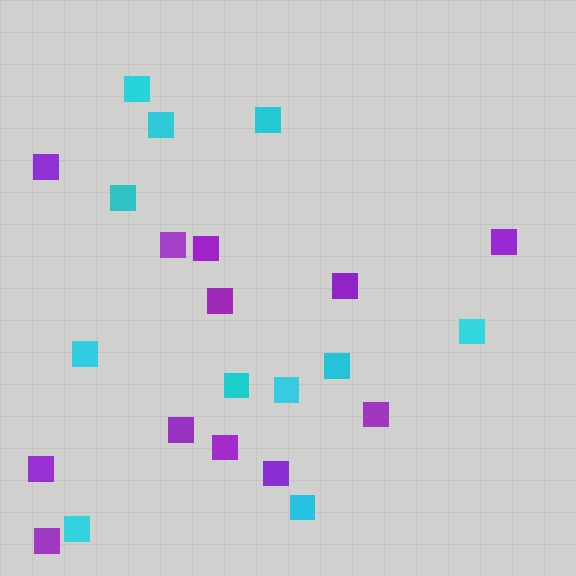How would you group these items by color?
There are 2 groups: one group of cyan squares (11) and one group of purple squares (12).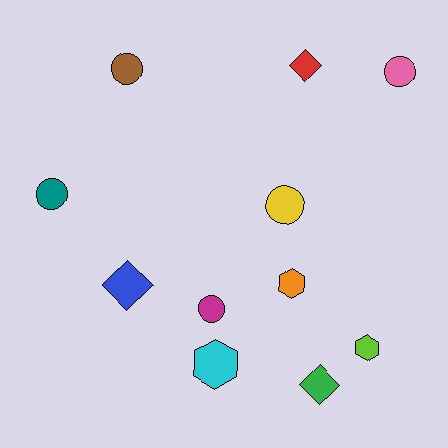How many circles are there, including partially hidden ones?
There are 5 circles.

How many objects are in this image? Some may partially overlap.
There are 11 objects.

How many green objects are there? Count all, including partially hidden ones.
There is 1 green object.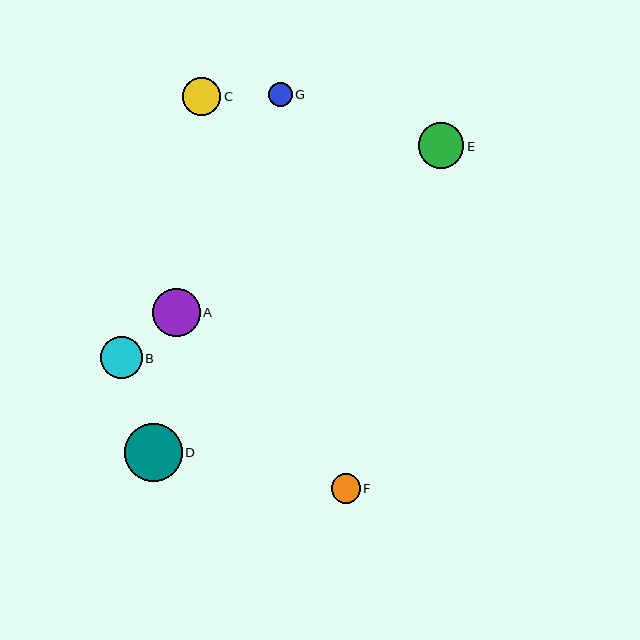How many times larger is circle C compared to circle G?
Circle C is approximately 1.6 times the size of circle G.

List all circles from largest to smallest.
From largest to smallest: D, A, E, B, C, F, G.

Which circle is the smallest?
Circle G is the smallest with a size of approximately 24 pixels.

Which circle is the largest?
Circle D is the largest with a size of approximately 58 pixels.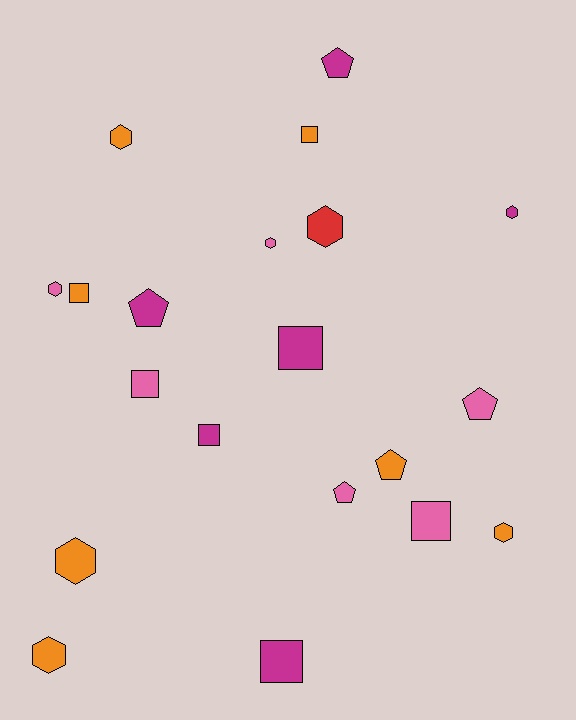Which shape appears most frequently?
Hexagon, with 8 objects.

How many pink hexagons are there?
There are 2 pink hexagons.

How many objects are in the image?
There are 20 objects.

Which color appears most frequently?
Orange, with 7 objects.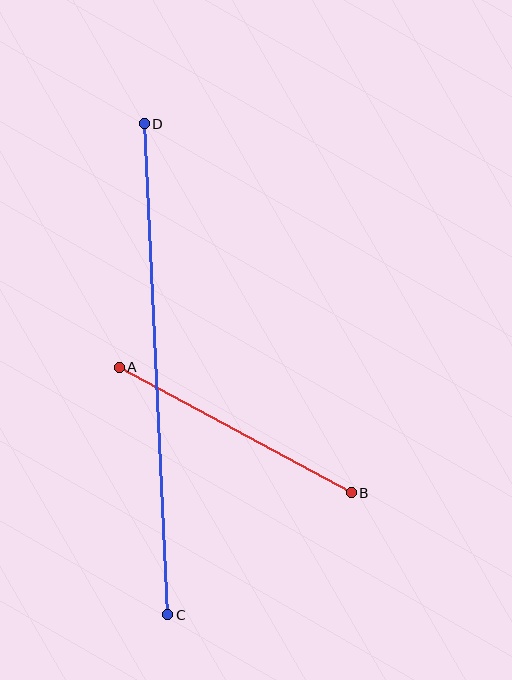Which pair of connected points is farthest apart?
Points C and D are farthest apart.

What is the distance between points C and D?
The distance is approximately 491 pixels.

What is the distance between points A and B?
The distance is approximately 264 pixels.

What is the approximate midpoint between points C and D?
The midpoint is at approximately (156, 369) pixels.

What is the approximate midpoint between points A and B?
The midpoint is at approximately (235, 430) pixels.